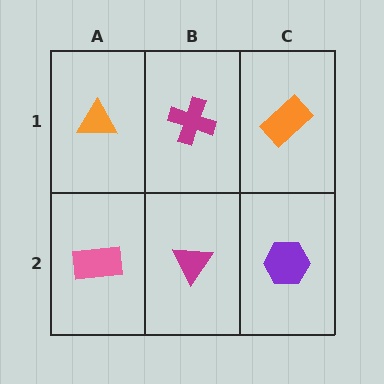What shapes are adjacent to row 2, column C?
An orange rectangle (row 1, column C), a magenta triangle (row 2, column B).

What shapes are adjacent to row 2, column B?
A magenta cross (row 1, column B), a pink rectangle (row 2, column A), a purple hexagon (row 2, column C).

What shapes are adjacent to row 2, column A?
An orange triangle (row 1, column A), a magenta triangle (row 2, column B).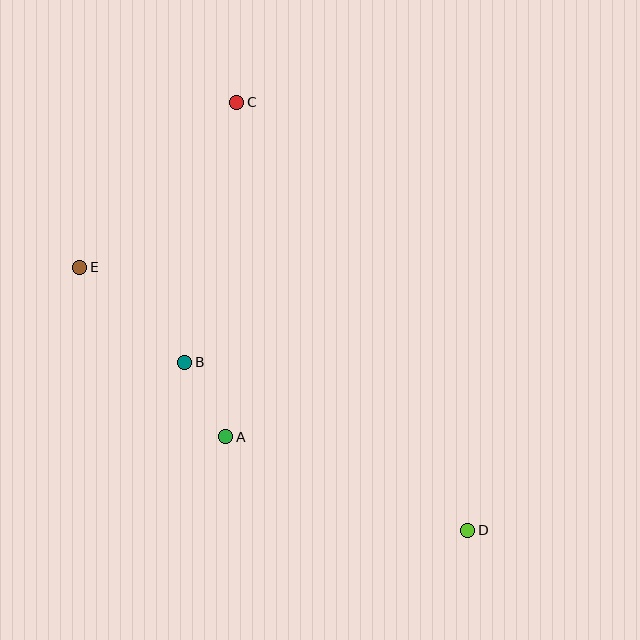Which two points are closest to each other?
Points A and B are closest to each other.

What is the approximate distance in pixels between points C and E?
The distance between C and E is approximately 227 pixels.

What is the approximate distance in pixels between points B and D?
The distance between B and D is approximately 329 pixels.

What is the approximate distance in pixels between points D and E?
The distance between D and E is approximately 469 pixels.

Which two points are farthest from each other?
Points C and D are farthest from each other.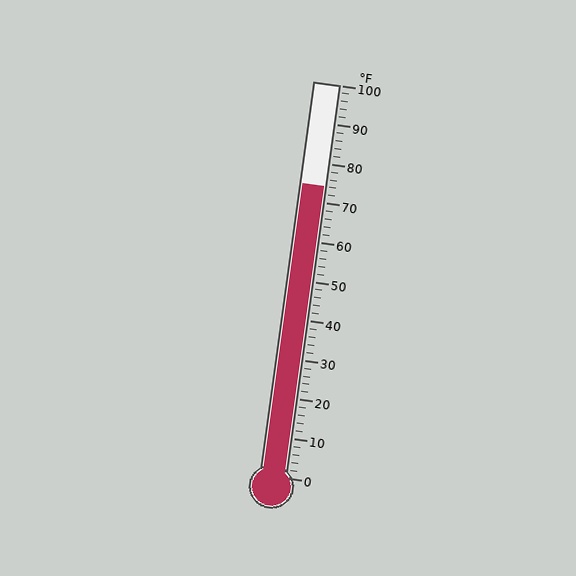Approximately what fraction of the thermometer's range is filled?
The thermometer is filled to approximately 75% of its range.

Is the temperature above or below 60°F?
The temperature is above 60°F.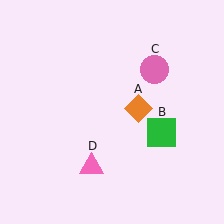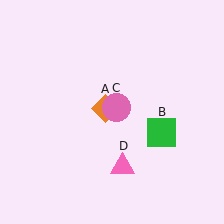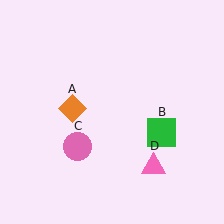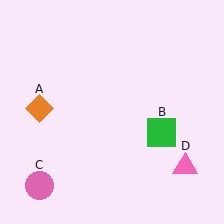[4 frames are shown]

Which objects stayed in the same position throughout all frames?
Green square (object B) remained stationary.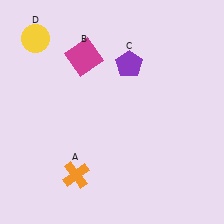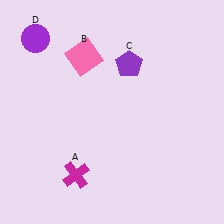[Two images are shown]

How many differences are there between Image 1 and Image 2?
There are 3 differences between the two images.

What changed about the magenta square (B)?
In Image 1, B is magenta. In Image 2, it changed to pink.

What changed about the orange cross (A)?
In Image 1, A is orange. In Image 2, it changed to magenta.